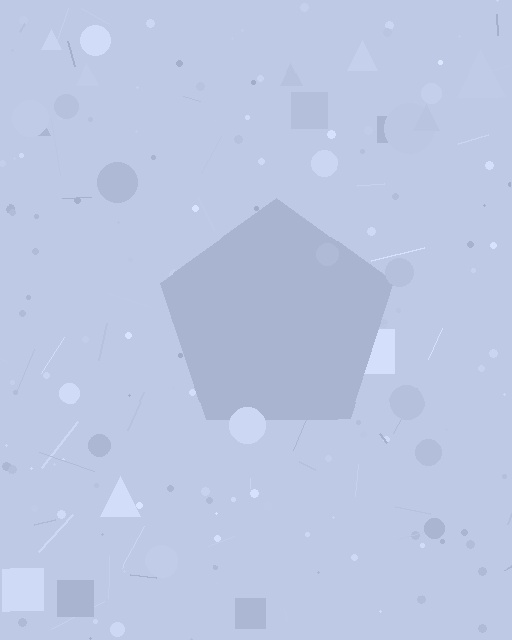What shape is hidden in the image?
A pentagon is hidden in the image.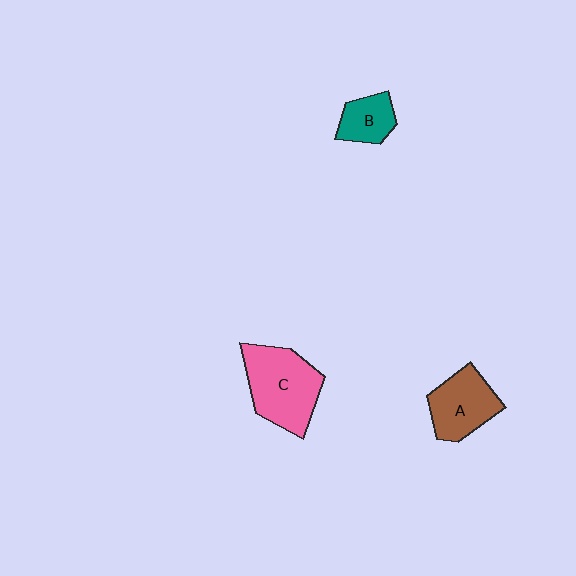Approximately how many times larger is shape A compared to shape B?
Approximately 1.6 times.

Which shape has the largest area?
Shape C (pink).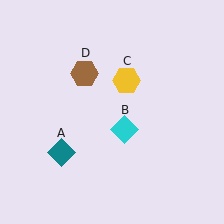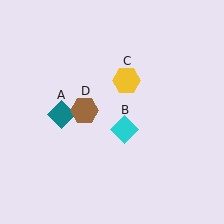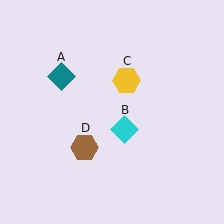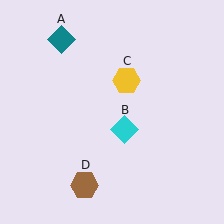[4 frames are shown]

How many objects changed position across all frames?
2 objects changed position: teal diamond (object A), brown hexagon (object D).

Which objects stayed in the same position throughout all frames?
Cyan diamond (object B) and yellow hexagon (object C) remained stationary.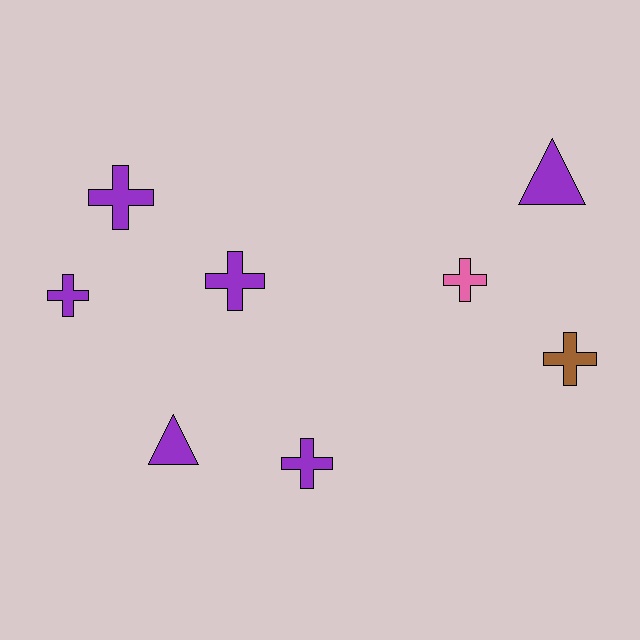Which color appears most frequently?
Purple, with 6 objects.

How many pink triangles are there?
There are no pink triangles.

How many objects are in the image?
There are 8 objects.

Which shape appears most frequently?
Cross, with 6 objects.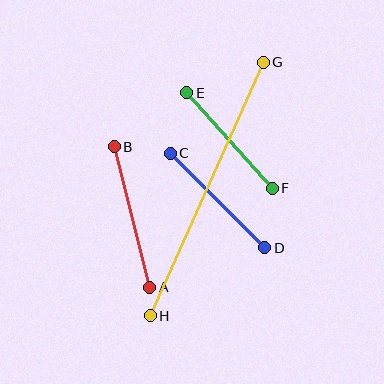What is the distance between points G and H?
The distance is approximately 278 pixels.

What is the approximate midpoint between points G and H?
The midpoint is at approximately (207, 189) pixels.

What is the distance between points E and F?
The distance is approximately 128 pixels.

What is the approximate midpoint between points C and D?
The midpoint is at approximately (217, 200) pixels.